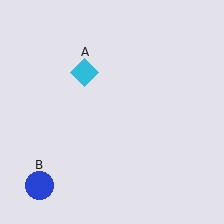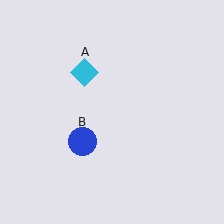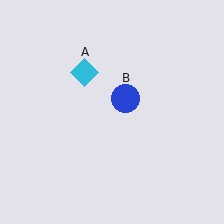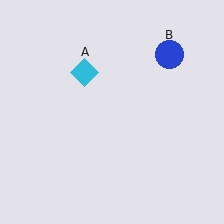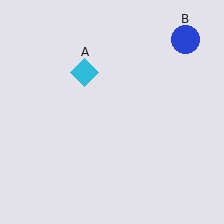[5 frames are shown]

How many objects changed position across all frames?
1 object changed position: blue circle (object B).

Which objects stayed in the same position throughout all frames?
Cyan diamond (object A) remained stationary.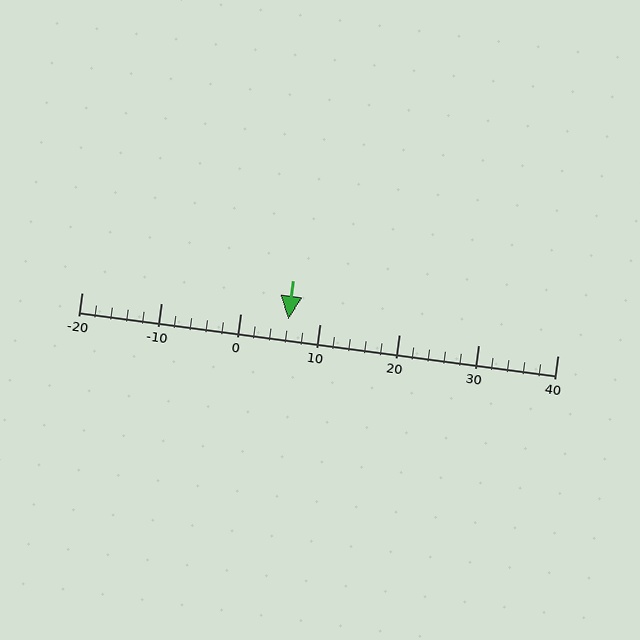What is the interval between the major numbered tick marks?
The major tick marks are spaced 10 units apart.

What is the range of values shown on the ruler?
The ruler shows values from -20 to 40.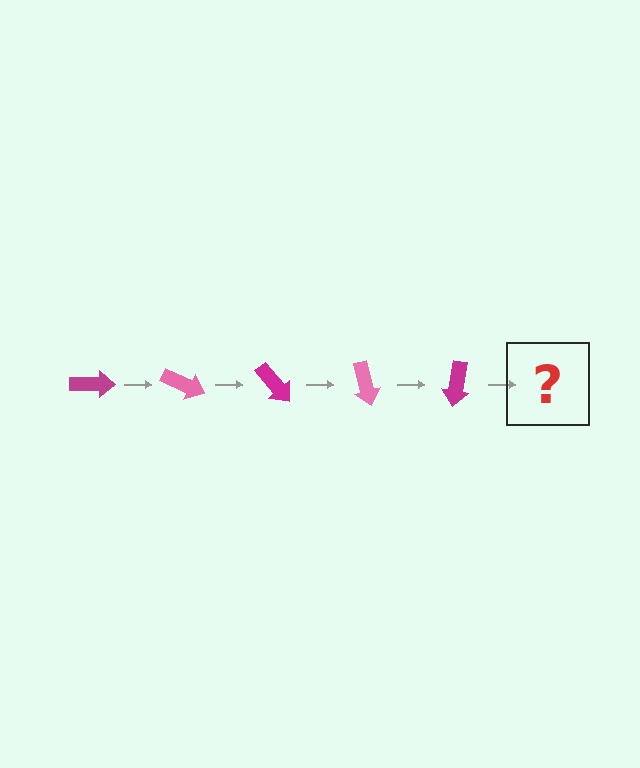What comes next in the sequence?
The next element should be a pink arrow, rotated 125 degrees from the start.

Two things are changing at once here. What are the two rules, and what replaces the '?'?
The two rules are that it rotates 25 degrees each step and the color cycles through magenta and pink. The '?' should be a pink arrow, rotated 125 degrees from the start.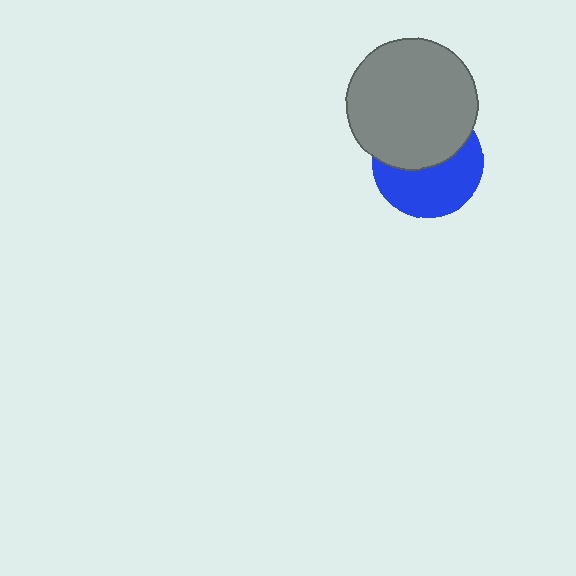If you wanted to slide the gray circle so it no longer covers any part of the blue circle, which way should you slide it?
Slide it up — that is the most direct way to separate the two shapes.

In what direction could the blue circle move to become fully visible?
The blue circle could move down. That would shift it out from behind the gray circle entirely.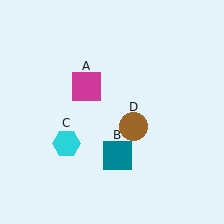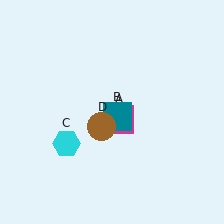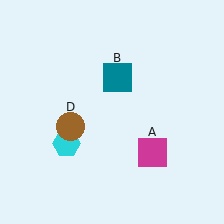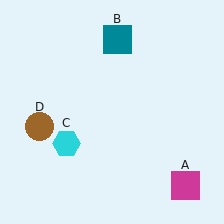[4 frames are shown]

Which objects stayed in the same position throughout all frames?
Cyan hexagon (object C) remained stationary.